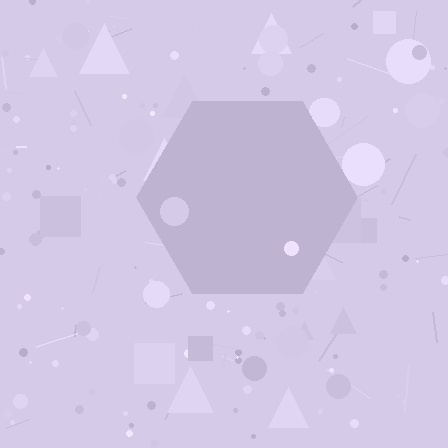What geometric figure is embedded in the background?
A hexagon is embedded in the background.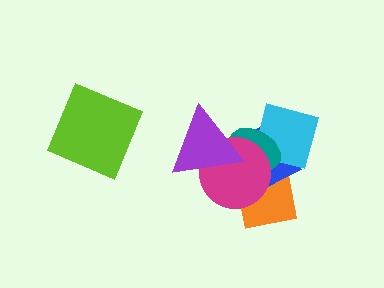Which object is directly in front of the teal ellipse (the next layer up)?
The magenta circle is directly in front of the teal ellipse.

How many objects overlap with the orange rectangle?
5 objects overlap with the orange rectangle.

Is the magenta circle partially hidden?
Yes, it is partially covered by another shape.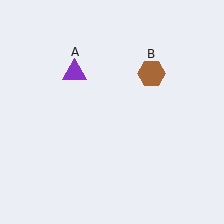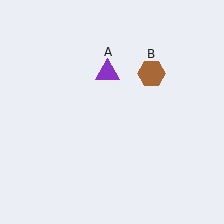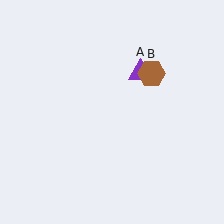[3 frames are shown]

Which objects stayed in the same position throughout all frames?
Brown hexagon (object B) remained stationary.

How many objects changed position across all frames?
1 object changed position: purple triangle (object A).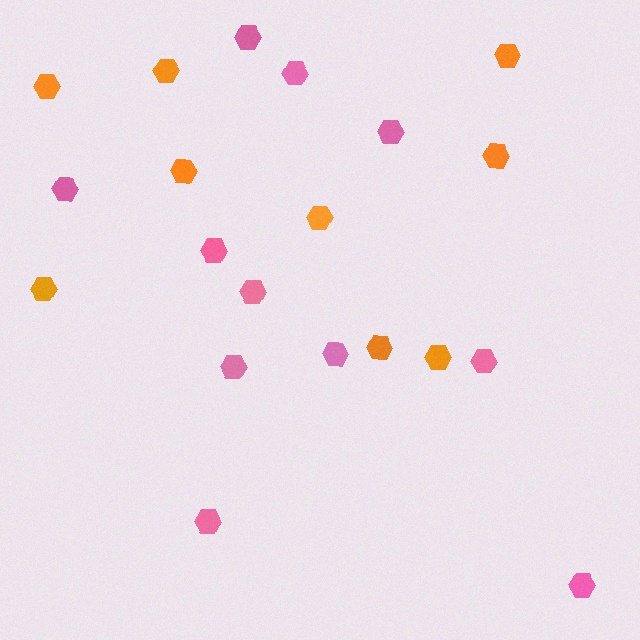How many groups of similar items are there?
There are 2 groups: one group of orange hexagons (9) and one group of pink hexagons (11).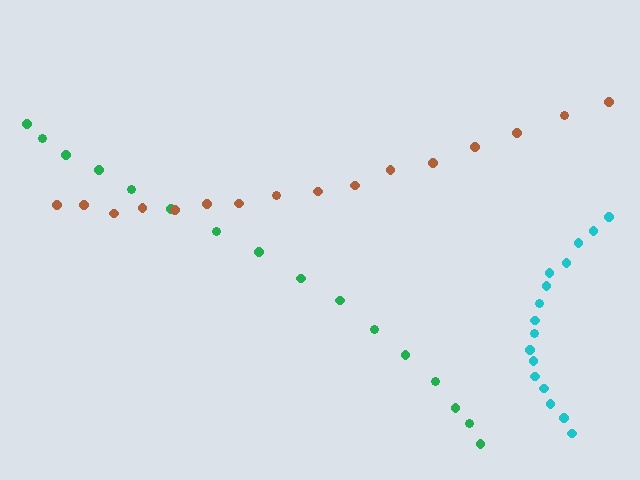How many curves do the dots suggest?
There are 3 distinct paths.